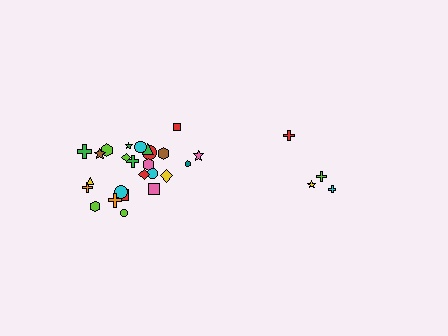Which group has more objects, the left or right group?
The left group.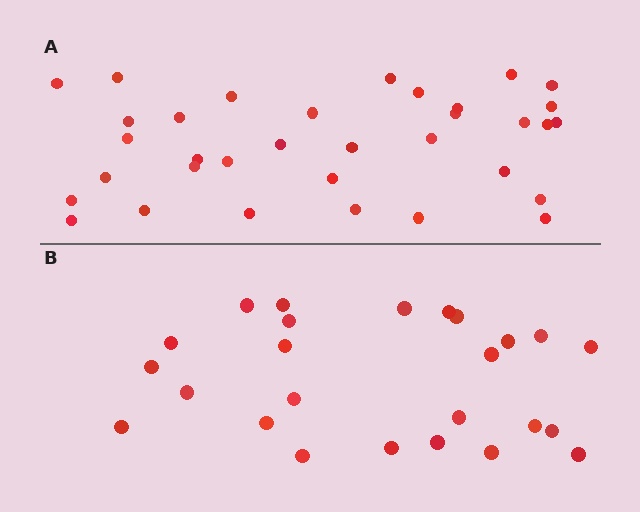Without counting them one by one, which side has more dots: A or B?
Region A (the top region) has more dots.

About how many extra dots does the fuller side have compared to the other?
Region A has roughly 8 or so more dots than region B.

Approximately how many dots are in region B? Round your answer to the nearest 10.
About 20 dots. (The exact count is 25, which rounds to 20.)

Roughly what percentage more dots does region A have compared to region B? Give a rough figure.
About 35% more.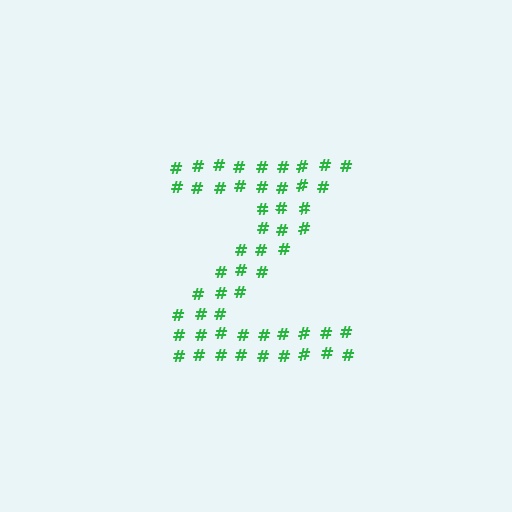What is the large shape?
The large shape is the letter Z.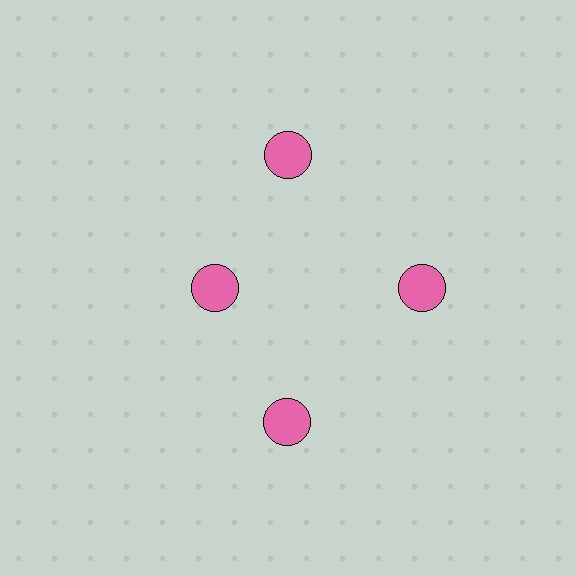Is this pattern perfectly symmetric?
No. The 4 pink circles are arranged in a ring, but one element near the 9 o'clock position is pulled inward toward the center, breaking the 4-fold rotational symmetry.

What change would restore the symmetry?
The symmetry would be restored by moving it outward, back onto the ring so that all 4 circles sit at equal angles and equal distance from the center.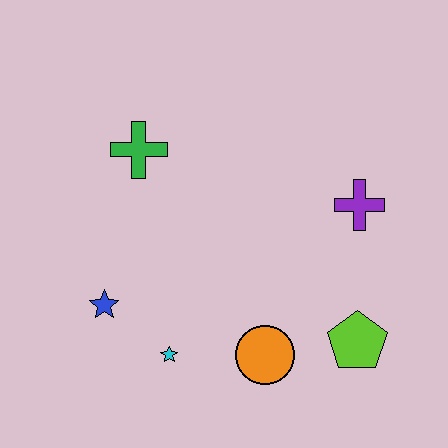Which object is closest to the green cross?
The blue star is closest to the green cross.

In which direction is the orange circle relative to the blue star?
The orange circle is to the right of the blue star.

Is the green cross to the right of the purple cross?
No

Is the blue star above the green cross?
No